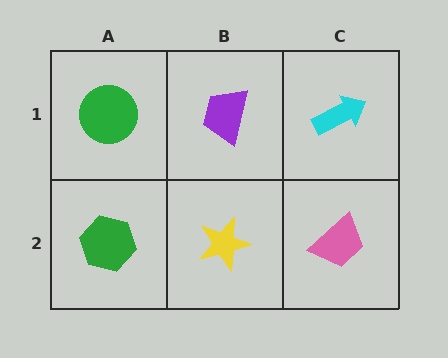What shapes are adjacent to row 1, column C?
A pink trapezoid (row 2, column C), a purple trapezoid (row 1, column B).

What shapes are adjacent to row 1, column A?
A green hexagon (row 2, column A), a purple trapezoid (row 1, column B).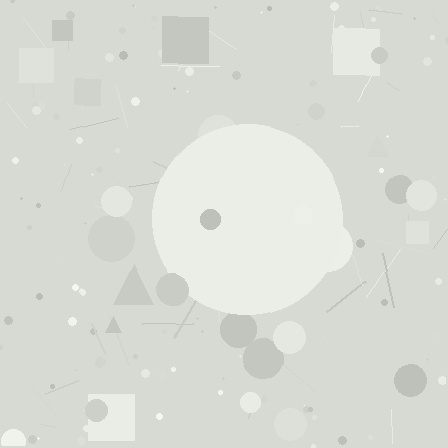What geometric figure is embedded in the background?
A circle is embedded in the background.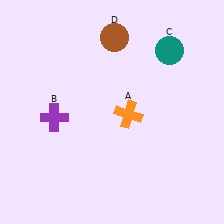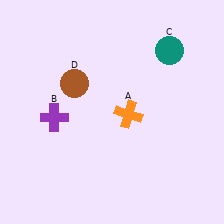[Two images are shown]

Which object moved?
The brown circle (D) moved down.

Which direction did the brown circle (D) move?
The brown circle (D) moved down.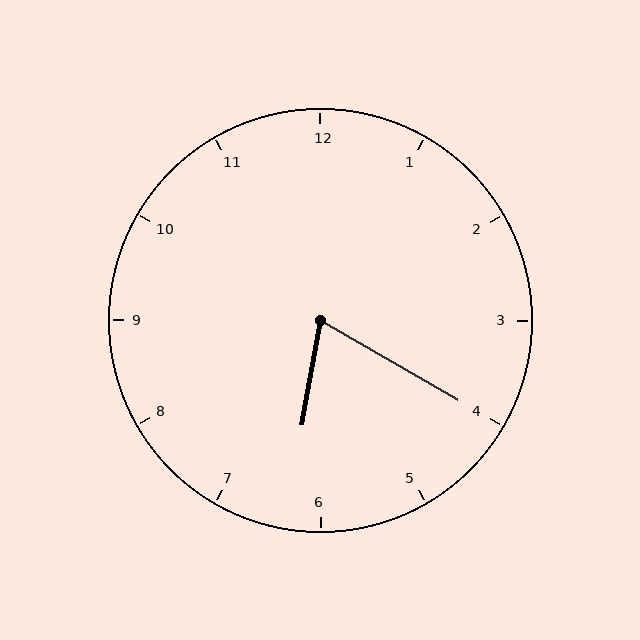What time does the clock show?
6:20.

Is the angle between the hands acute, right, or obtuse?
It is acute.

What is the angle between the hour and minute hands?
Approximately 70 degrees.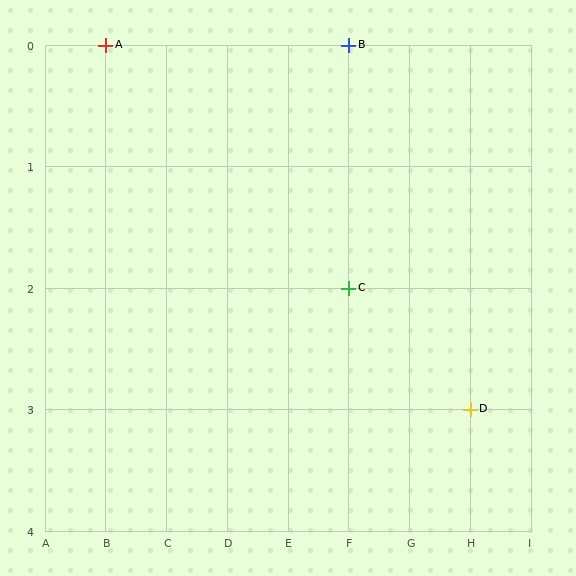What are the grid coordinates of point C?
Point C is at grid coordinates (F, 2).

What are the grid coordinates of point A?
Point A is at grid coordinates (B, 0).